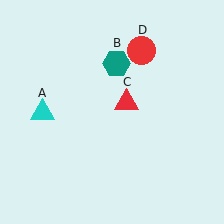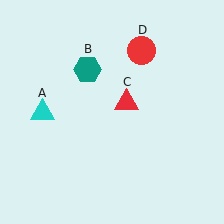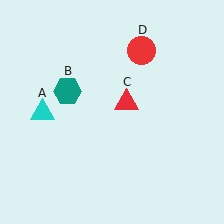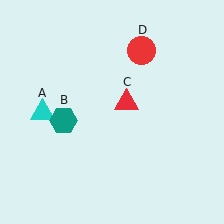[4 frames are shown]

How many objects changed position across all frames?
1 object changed position: teal hexagon (object B).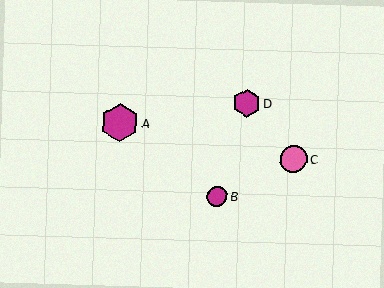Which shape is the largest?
The magenta hexagon (labeled A) is the largest.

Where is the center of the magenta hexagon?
The center of the magenta hexagon is at (120, 122).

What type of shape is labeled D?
Shape D is a magenta hexagon.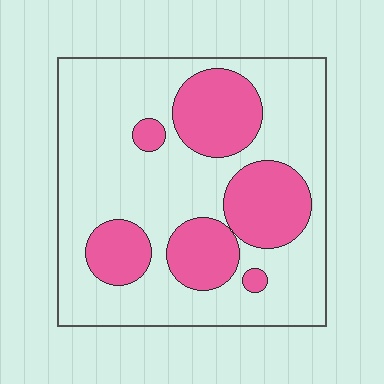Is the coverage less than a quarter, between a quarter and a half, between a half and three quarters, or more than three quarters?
Between a quarter and a half.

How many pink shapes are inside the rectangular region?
6.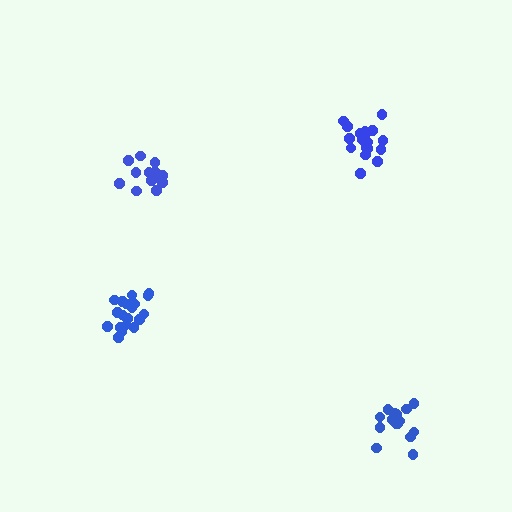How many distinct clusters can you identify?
There are 4 distinct clusters.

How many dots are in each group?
Group 1: 15 dots, Group 2: 18 dots, Group 3: 20 dots, Group 4: 17 dots (70 total).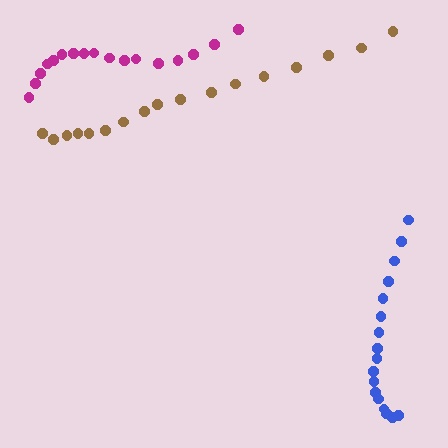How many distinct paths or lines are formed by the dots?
There are 3 distinct paths.